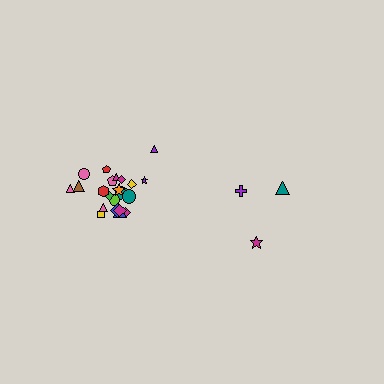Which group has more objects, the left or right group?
The left group.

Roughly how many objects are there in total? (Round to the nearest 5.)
Roughly 25 objects in total.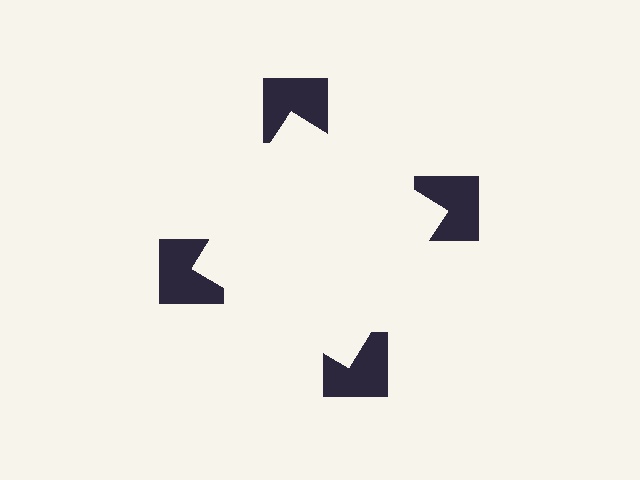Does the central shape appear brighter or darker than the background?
It typically appears slightly brighter than the background, even though no actual brightness change is drawn.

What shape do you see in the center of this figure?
An illusory square — its edges are inferred from the aligned wedge cuts in the notched squares, not physically drawn.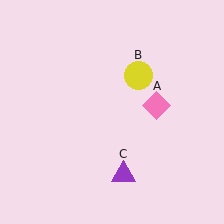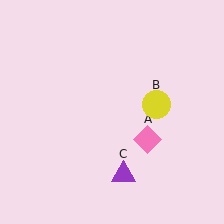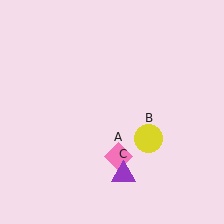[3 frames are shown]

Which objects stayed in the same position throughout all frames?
Purple triangle (object C) remained stationary.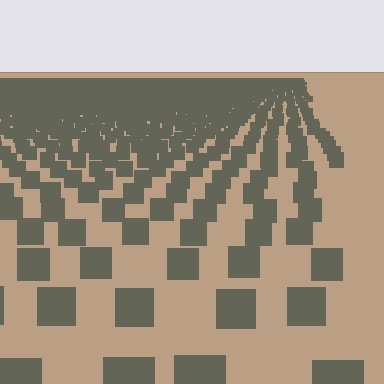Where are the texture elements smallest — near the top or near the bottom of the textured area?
Near the top.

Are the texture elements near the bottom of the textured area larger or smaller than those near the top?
Larger. Near the bottom, elements are closer to the viewer and appear at a bigger on-screen size.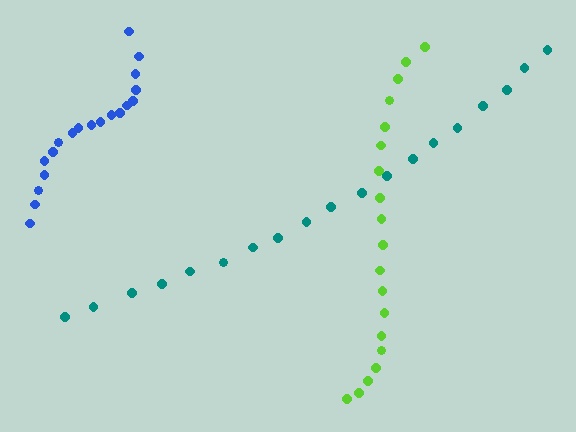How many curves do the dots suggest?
There are 3 distinct paths.